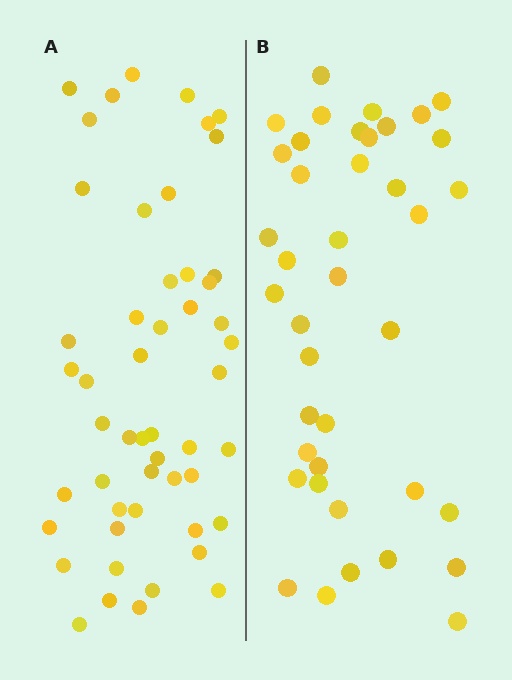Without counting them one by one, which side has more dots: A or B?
Region A (the left region) has more dots.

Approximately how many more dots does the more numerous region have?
Region A has roughly 12 or so more dots than region B.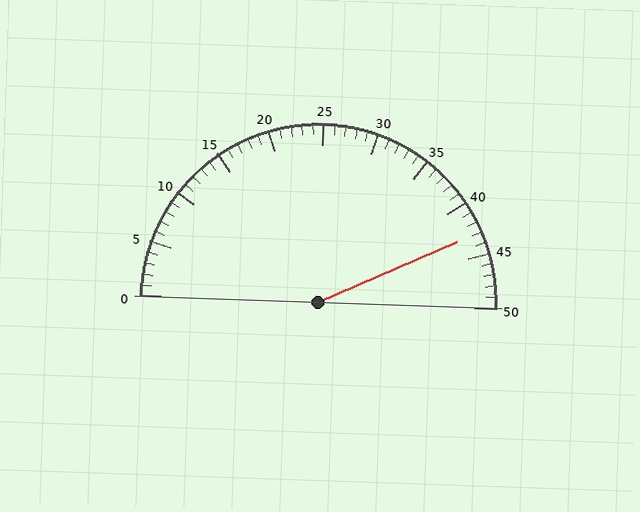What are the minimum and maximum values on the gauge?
The gauge ranges from 0 to 50.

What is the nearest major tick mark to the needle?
The nearest major tick mark is 45.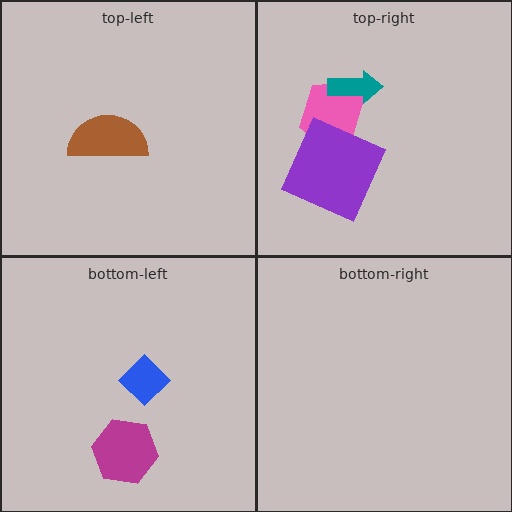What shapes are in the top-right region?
The pink trapezoid, the teal arrow, the purple square.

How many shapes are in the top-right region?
3.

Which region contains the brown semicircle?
The top-left region.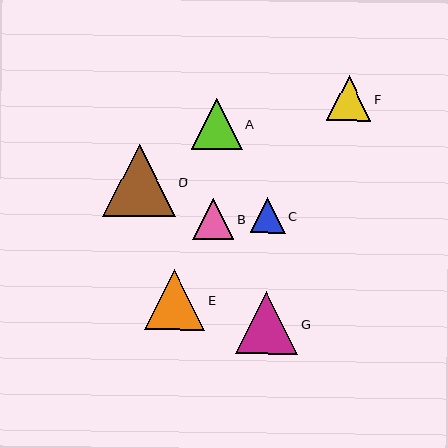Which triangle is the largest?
Triangle D is the largest with a size of approximately 72 pixels.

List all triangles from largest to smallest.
From largest to smallest: D, G, E, A, F, B, C.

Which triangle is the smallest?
Triangle C is the smallest with a size of approximately 35 pixels.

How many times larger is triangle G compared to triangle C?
Triangle G is approximately 1.8 times the size of triangle C.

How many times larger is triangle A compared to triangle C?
Triangle A is approximately 1.4 times the size of triangle C.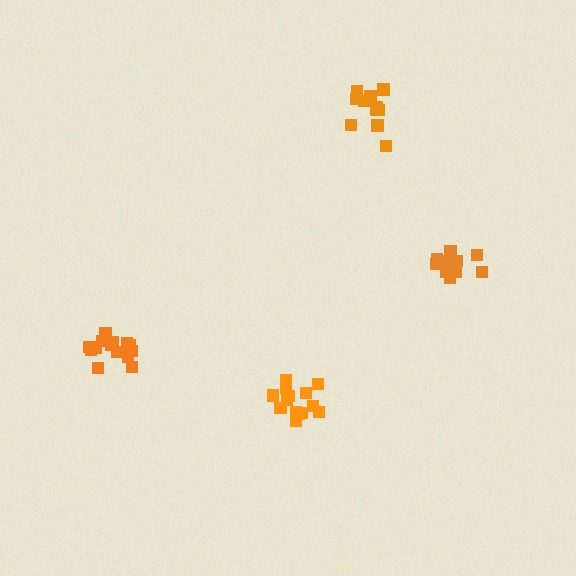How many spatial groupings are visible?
There are 4 spatial groupings.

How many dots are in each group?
Group 1: 14 dots, Group 2: 12 dots, Group 3: 12 dots, Group 4: 14 dots (52 total).